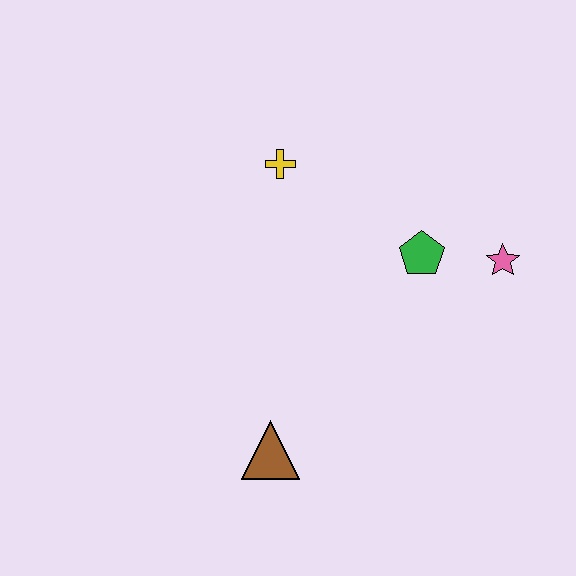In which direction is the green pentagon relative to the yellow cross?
The green pentagon is to the right of the yellow cross.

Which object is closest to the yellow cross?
The green pentagon is closest to the yellow cross.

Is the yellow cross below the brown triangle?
No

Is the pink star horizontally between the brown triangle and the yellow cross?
No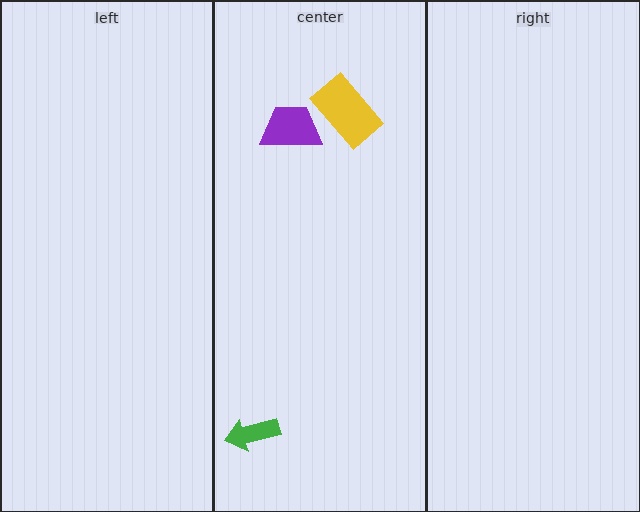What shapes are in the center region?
The green arrow, the yellow rectangle, the purple trapezoid.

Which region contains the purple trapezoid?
The center region.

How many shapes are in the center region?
3.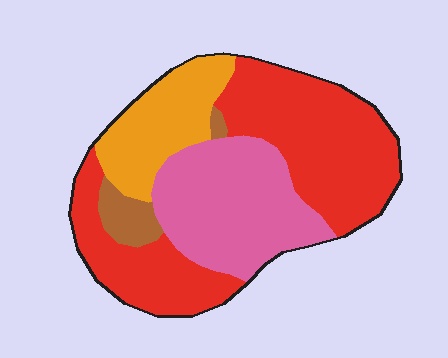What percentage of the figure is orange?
Orange covers about 15% of the figure.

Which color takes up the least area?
Brown, at roughly 5%.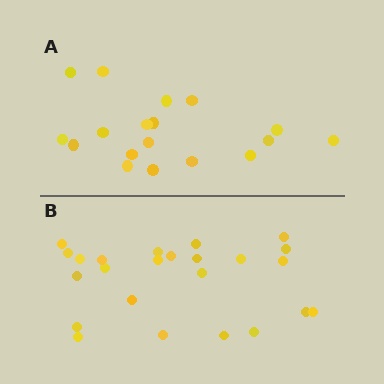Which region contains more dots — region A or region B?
Region B (the bottom region) has more dots.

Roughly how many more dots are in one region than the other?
Region B has about 6 more dots than region A.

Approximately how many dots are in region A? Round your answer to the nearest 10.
About 20 dots. (The exact count is 18, which rounds to 20.)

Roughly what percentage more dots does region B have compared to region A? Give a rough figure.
About 35% more.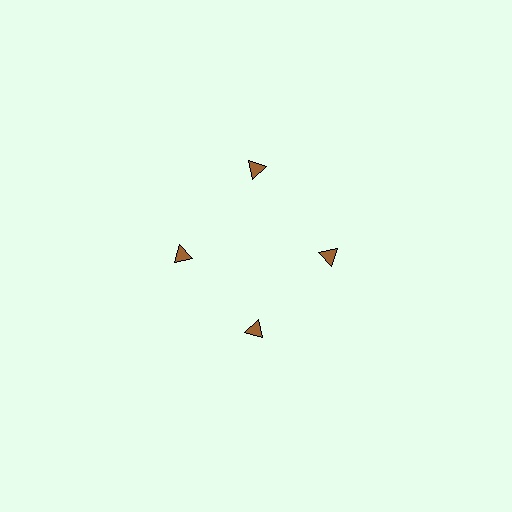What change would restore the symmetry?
The symmetry would be restored by moving it inward, back onto the ring so that all 4 triangles sit at equal angles and equal distance from the center.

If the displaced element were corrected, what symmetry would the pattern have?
It would have 4-fold rotational symmetry — the pattern would map onto itself every 90 degrees.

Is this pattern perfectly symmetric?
No. The 4 brown triangles are arranged in a ring, but one element near the 12 o'clock position is pushed outward from the center, breaking the 4-fold rotational symmetry.